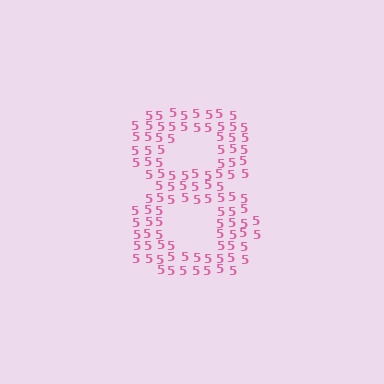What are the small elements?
The small elements are digit 5's.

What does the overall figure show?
The overall figure shows the digit 8.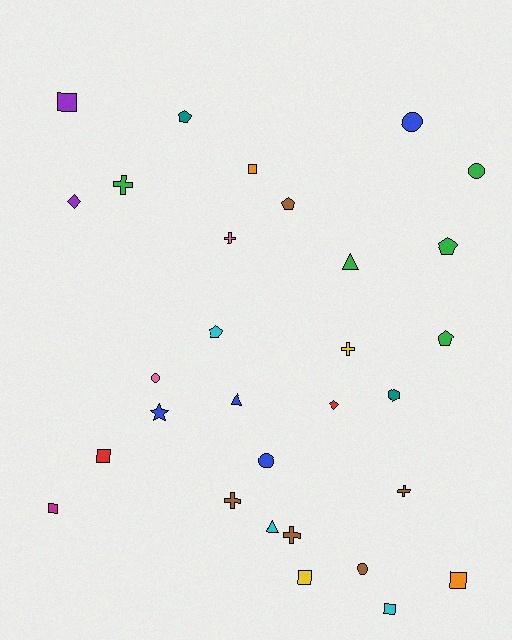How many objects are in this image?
There are 30 objects.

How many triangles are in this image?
There are 3 triangles.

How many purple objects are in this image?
There are 2 purple objects.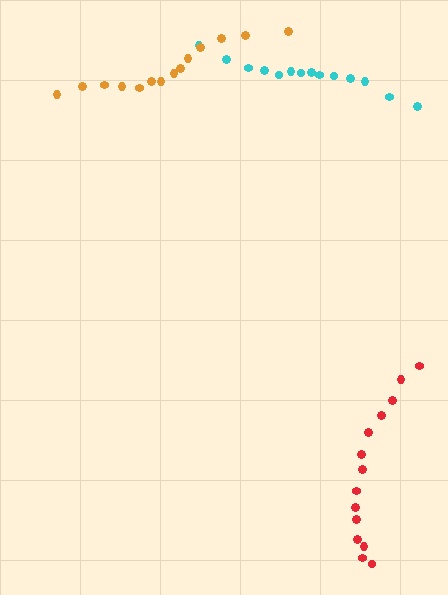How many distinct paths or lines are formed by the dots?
There are 3 distinct paths.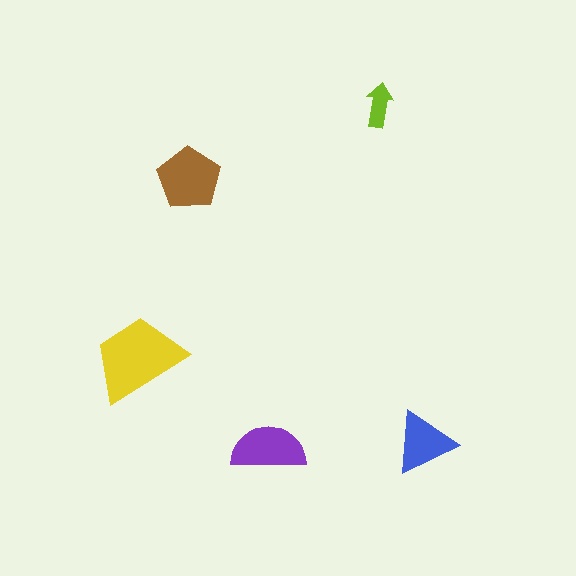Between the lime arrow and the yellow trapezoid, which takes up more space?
The yellow trapezoid.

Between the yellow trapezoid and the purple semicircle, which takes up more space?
The yellow trapezoid.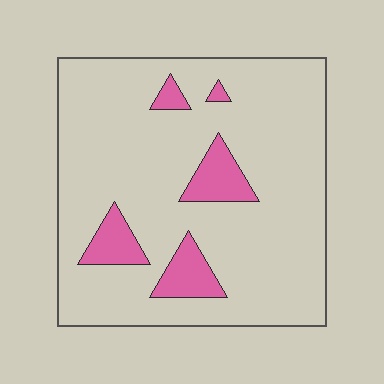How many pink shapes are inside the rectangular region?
5.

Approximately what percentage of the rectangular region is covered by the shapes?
Approximately 15%.